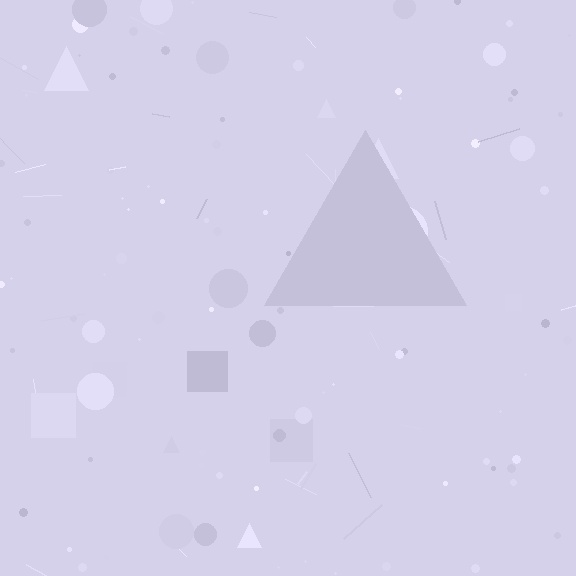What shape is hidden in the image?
A triangle is hidden in the image.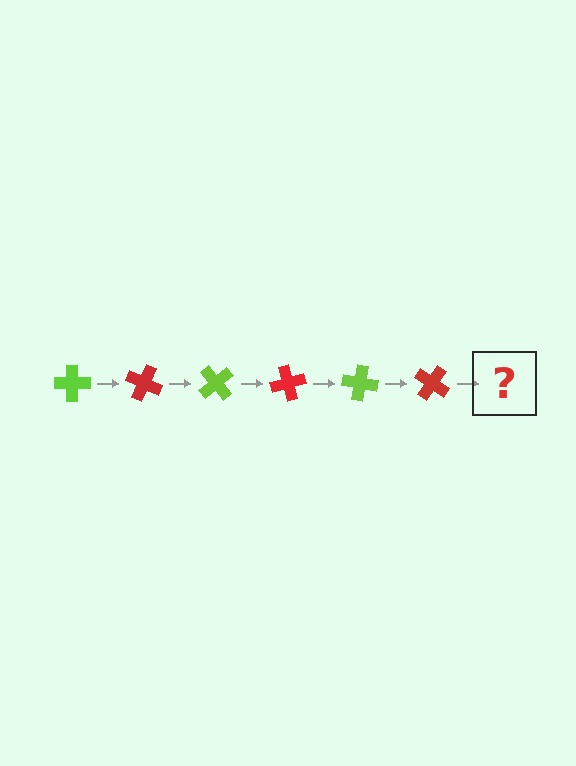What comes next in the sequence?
The next element should be a lime cross, rotated 150 degrees from the start.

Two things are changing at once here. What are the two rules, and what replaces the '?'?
The two rules are that it rotates 25 degrees each step and the color cycles through lime and red. The '?' should be a lime cross, rotated 150 degrees from the start.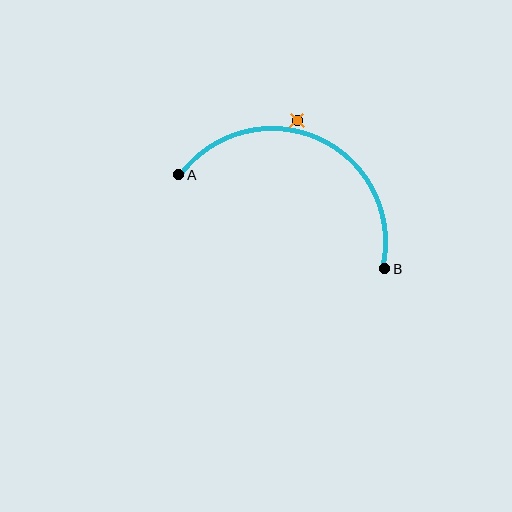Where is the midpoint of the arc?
The arc midpoint is the point on the curve farthest from the straight line joining A and B. It sits above that line.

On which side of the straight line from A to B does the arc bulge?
The arc bulges above the straight line connecting A and B.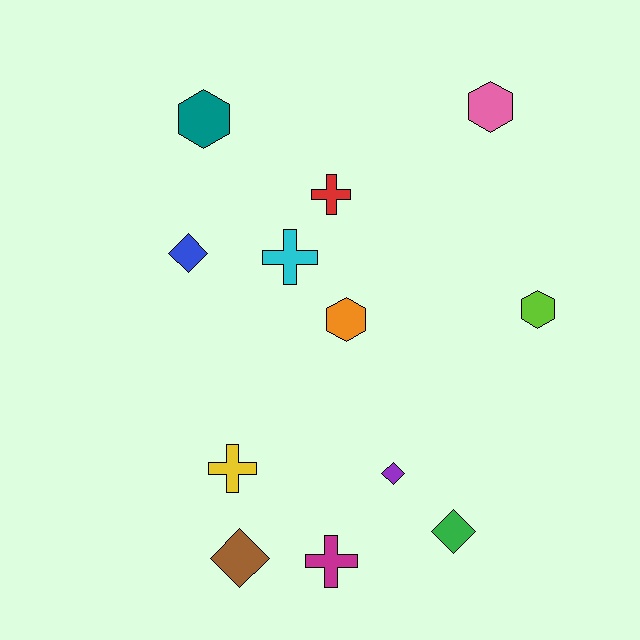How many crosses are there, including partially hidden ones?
There are 4 crosses.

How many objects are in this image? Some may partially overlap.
There are 12 objects.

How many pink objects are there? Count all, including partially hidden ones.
There is 1 pink object.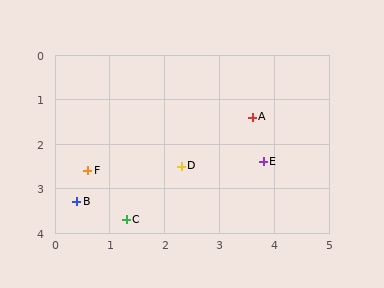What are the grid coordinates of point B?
Point B is at approximately (0.4, 3.3).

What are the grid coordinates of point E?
Point E is at approximately (3.8, 2.4).